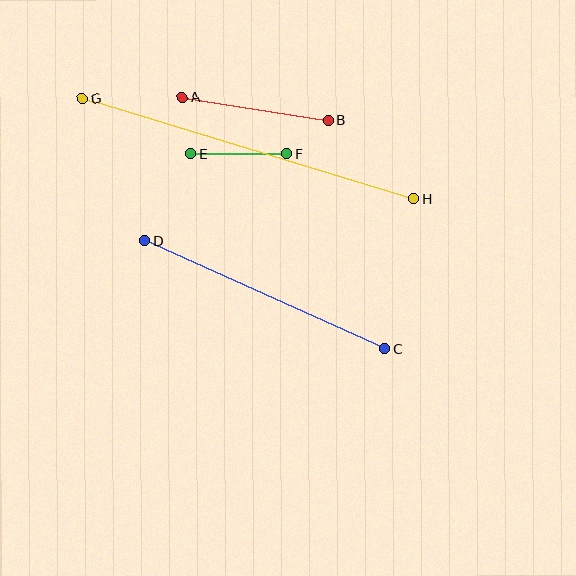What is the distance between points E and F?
The distance is approximately 96 pixels.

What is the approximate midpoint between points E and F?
The midpoint is at approximately (238, 154) pixels.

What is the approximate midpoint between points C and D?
The midpoint is at approximately (265, 295) pixels.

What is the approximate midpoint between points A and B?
The midpoint is at approximately (255, 109) pixels.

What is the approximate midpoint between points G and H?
The midpoint is at approximately (248, 148) pixels.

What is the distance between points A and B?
The distance is approximately 147 pixels.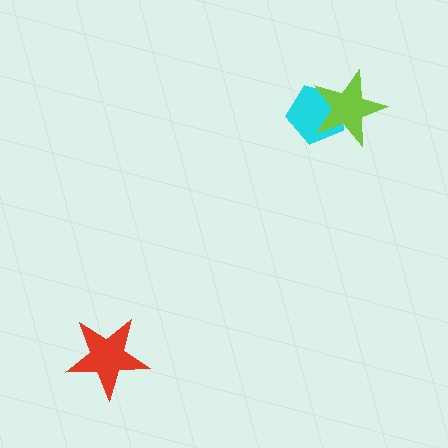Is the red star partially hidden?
No, no other shape covers it.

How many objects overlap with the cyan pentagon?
1 object overlaps with the cyan pentagon.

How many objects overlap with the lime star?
1 object overlaps with the lime star.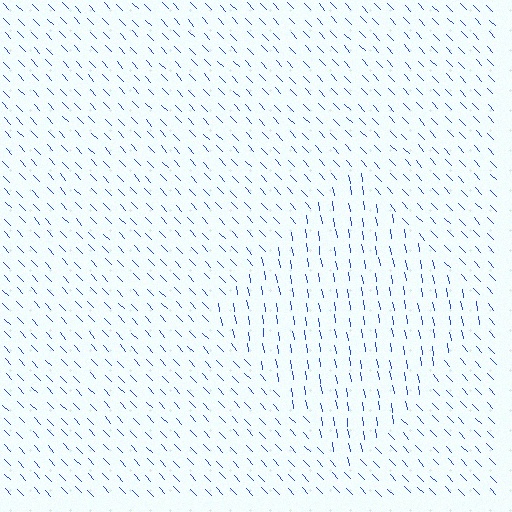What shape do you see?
I see a diamond.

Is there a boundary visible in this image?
Yes, there is a texture boundary formed by a change in line orientation.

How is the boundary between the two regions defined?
The boundary is defined purely by a change in line orientation (approximately 34 degrees difference). All lines are the same color and thickness.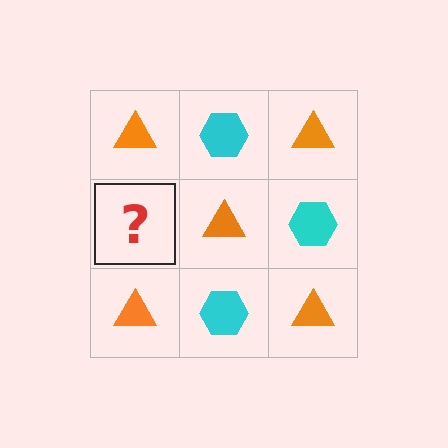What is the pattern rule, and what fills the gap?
The rule is that it alternates orange triangle and cyan hexagon in a checkerboard pattern. The gap should be filled with a cyan hexagon.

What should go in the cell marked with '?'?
The missing cell should contain a cyan hexagon.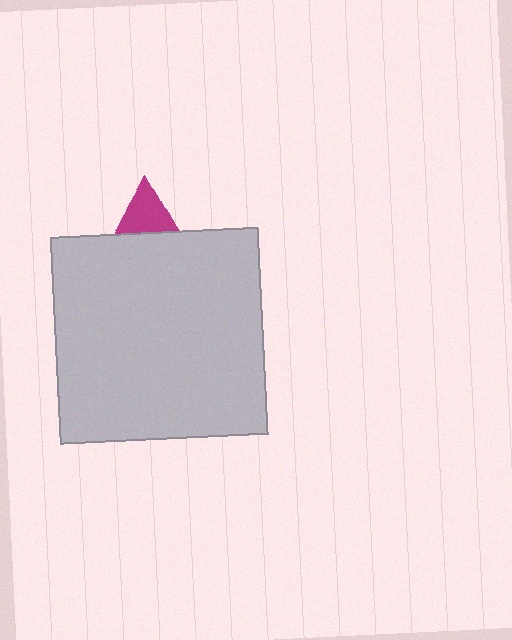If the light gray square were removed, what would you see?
You would see the complete magenta triangle.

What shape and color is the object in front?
The object in front is a light gray square.